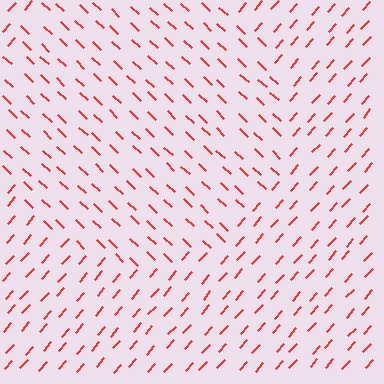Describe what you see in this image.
The image is filled with small red line segments. A circle region in the image has lines oriented differently from the surrounding lines, creating a visible texture boundary.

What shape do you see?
I see a circle.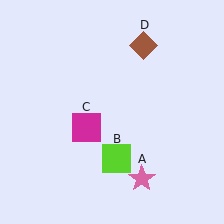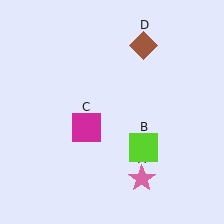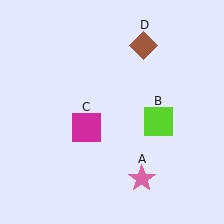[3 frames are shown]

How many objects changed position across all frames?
1 object changed position: lime square (object B).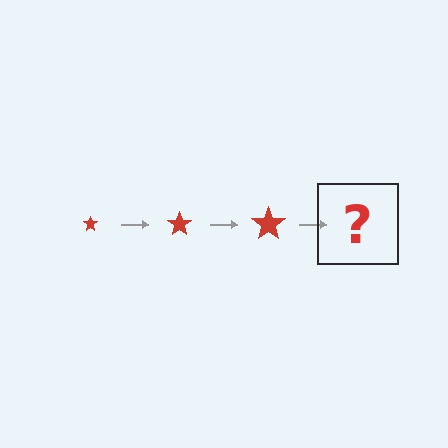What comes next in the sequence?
The next element should be a red star, larger than the previous one.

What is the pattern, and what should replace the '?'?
The pattern is that the star gets progressively larger each step. The '?' should be a red star, larger than the previous one.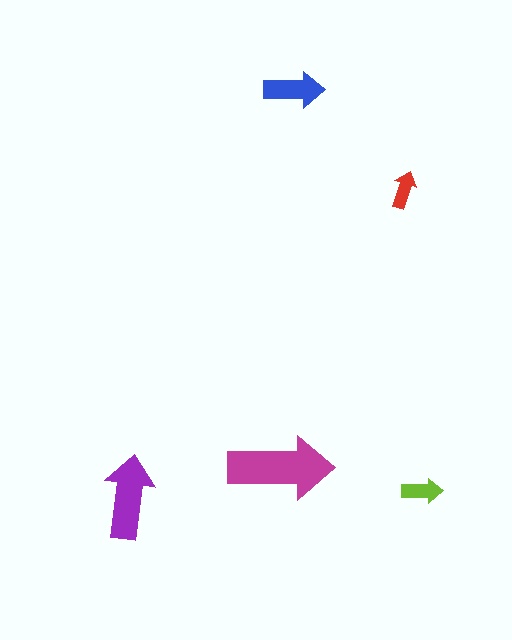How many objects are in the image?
There are 5 objects in the image.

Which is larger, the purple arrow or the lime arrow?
The purple one.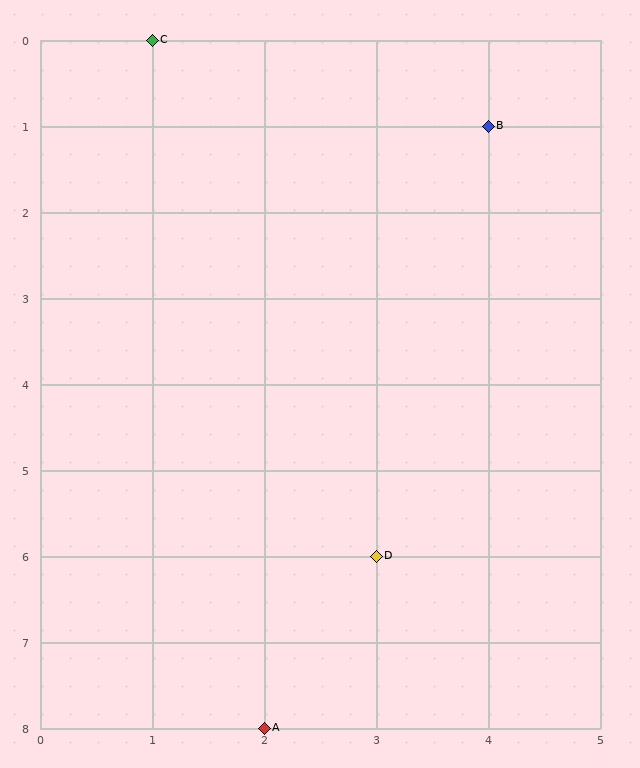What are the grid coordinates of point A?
Point A is at grid coordinates (2, 8).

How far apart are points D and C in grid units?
Points D and C are 2 columns and 6 rows apart (about 6.3 grid units diagonally).